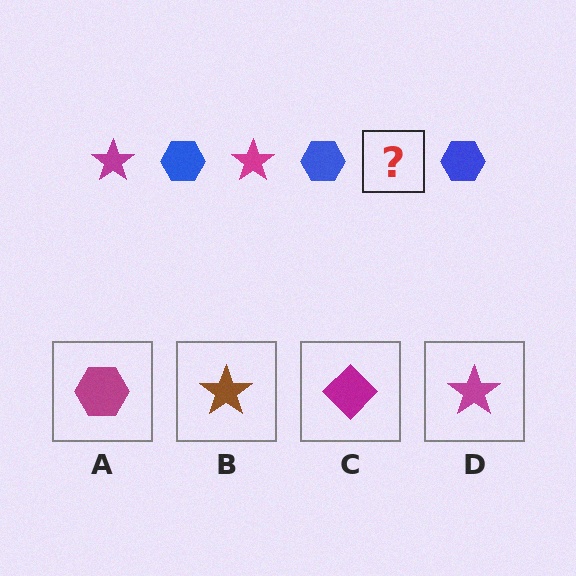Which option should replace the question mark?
Option D.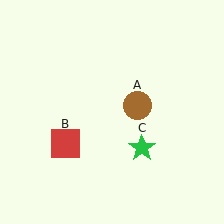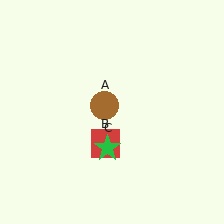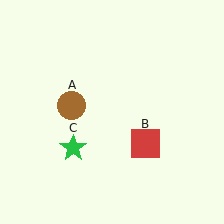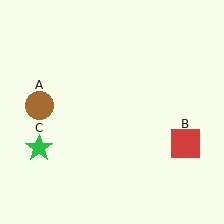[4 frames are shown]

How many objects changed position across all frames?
3 objects changed position: brown circle (object A), red square (object B), green star (object C).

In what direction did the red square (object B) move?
The red square (object B) moved right.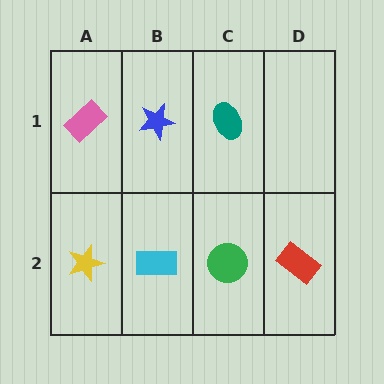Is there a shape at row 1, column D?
No, that cell is empty.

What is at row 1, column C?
A teal ellipse.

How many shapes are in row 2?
4 shapes.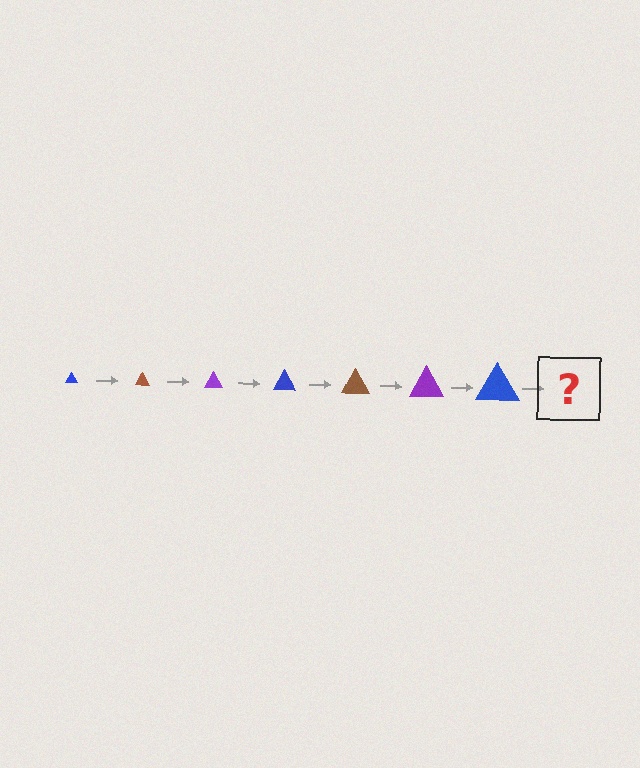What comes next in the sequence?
The next element should be a brown triangle, larger than the previous one.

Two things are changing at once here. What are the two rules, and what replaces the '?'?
The two rules are that the triangle grows larger each step and the color cycles through blue, brown, and purple. The '?' should be a brown triangle, larger than the previous one.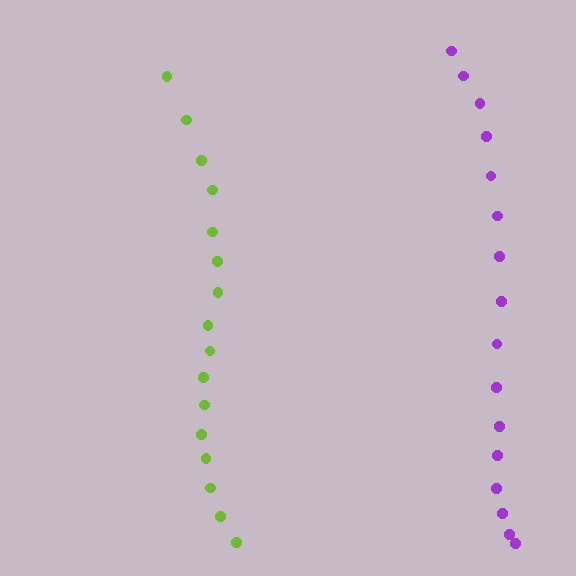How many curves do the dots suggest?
There are 2 distinct paths.